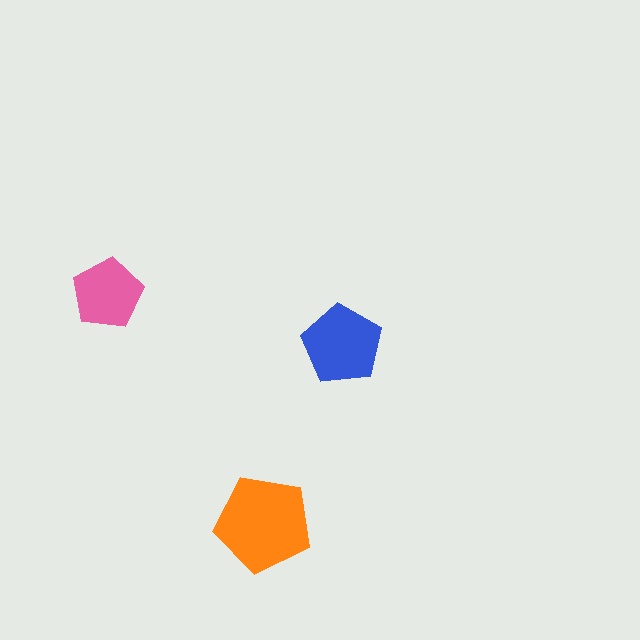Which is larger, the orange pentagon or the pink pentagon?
The orange one.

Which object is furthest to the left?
The pink pentagon is leftmost.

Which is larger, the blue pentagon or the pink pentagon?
The blue one.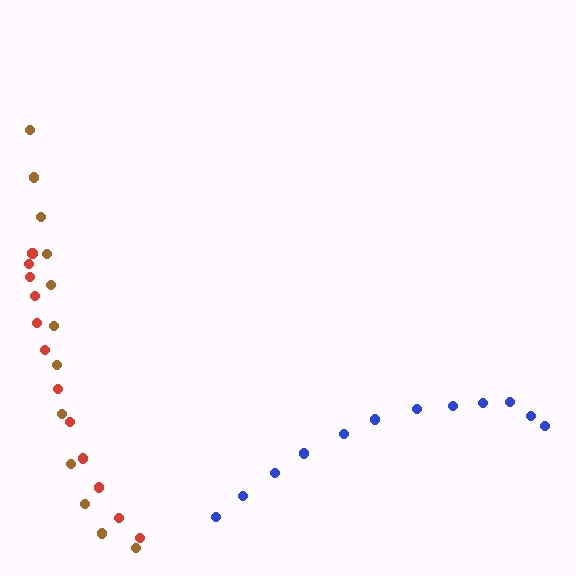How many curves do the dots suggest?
There are 3 distinct paths.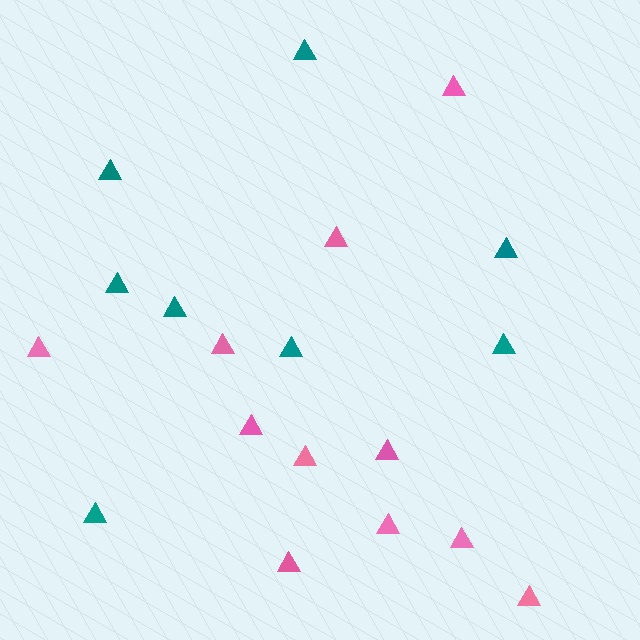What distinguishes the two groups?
There are 2 groups: one group of teal triangles (8) and one group of pink triangles (11).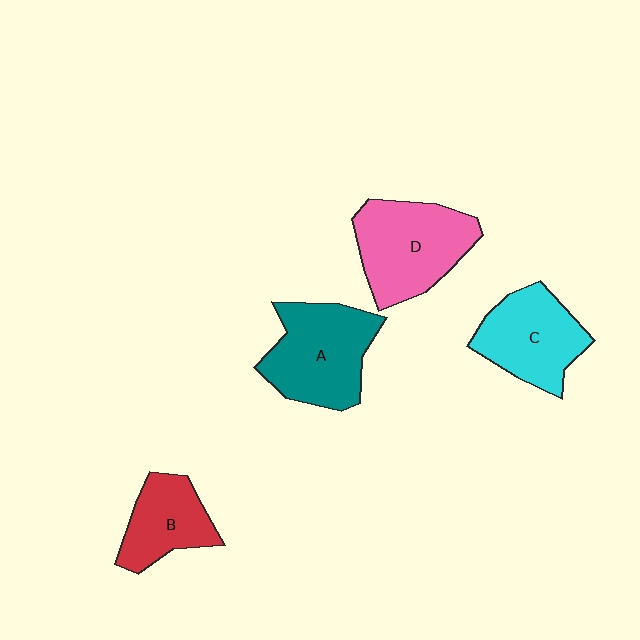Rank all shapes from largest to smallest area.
From largest to smallest: D (pink), A (teal), C (cyan), B (red).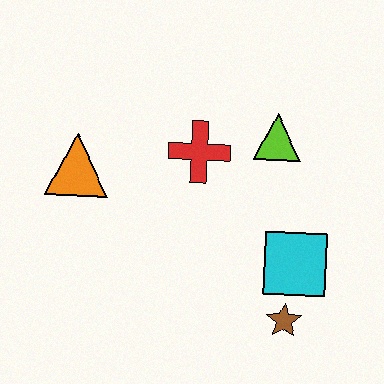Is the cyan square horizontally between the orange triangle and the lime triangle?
No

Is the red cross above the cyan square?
Yes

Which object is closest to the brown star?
The cyan square is closest to the brown star.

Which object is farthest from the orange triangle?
The brown star is farthest from the orange triangle.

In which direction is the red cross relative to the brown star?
The red cross is above the brown star.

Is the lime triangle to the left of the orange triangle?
No